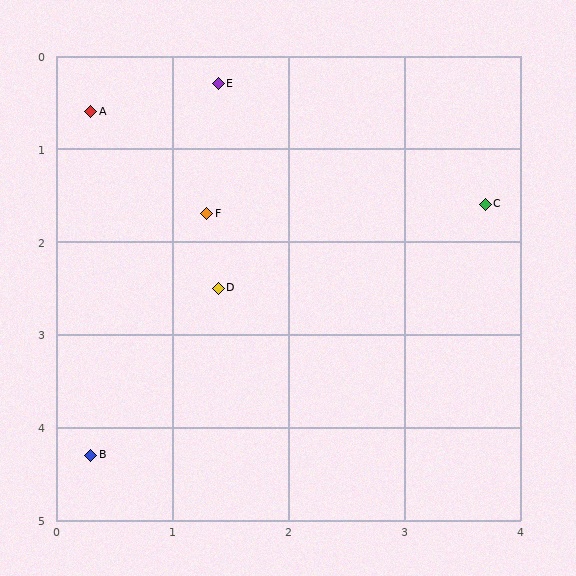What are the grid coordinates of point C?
Point C is at approximately (3.7, 1.6).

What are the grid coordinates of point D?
Point D is at approximately (1.4, 2.5).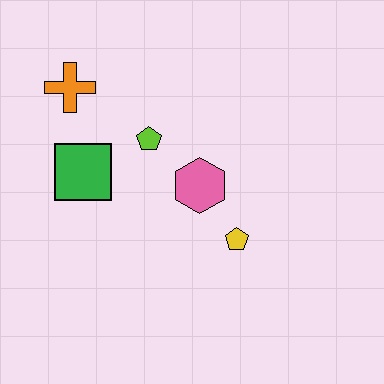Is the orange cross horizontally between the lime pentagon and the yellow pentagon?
No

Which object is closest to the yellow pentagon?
The pink hexagon is closest to the yellow pentagon.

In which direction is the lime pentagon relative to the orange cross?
The lime pentagon is to the right of the orange cross.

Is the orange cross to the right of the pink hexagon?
No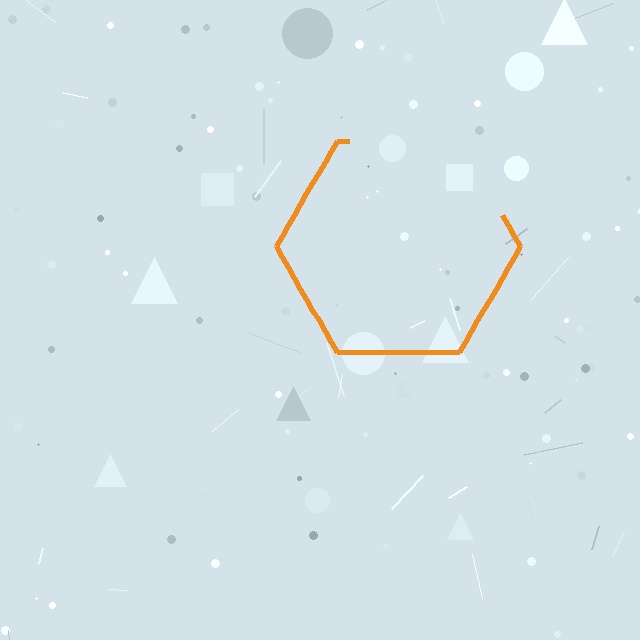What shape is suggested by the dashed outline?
The dashed outline suggests a hexagon.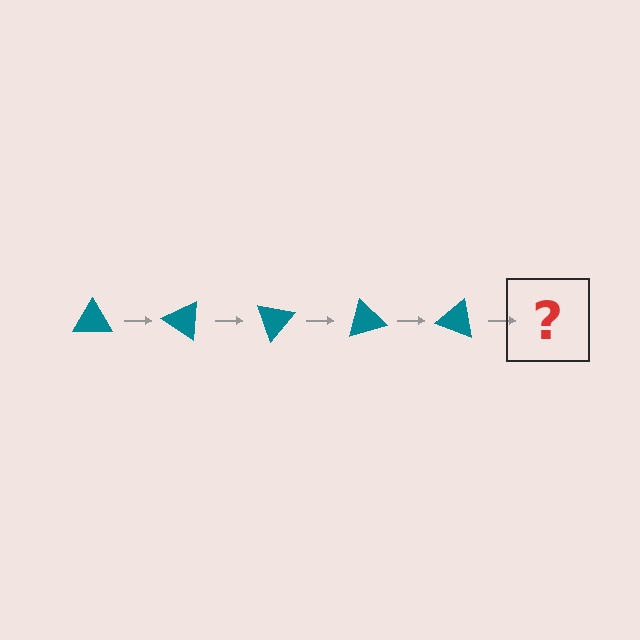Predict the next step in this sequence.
The next step is a teal triangle rotated 175 degrees.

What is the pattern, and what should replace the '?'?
The pattern is that the triangle rotates 35 degrees each step. The '?' should be a teal triangle rotated 175 degrees.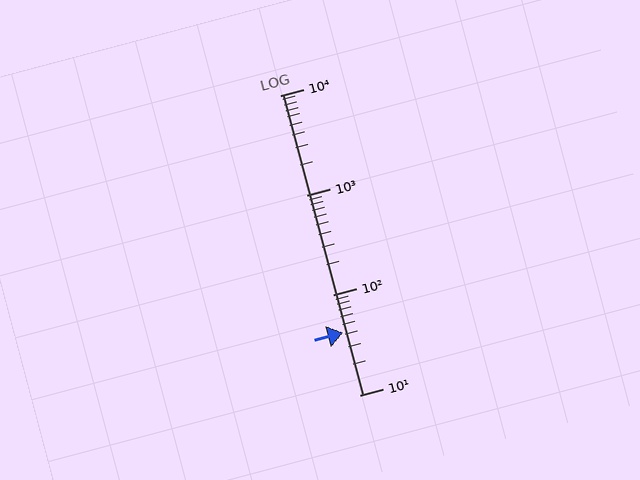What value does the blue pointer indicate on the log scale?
The pointer indicates approximately 42.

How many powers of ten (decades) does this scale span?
The scale spans 3 decades, from 10 to 10000.